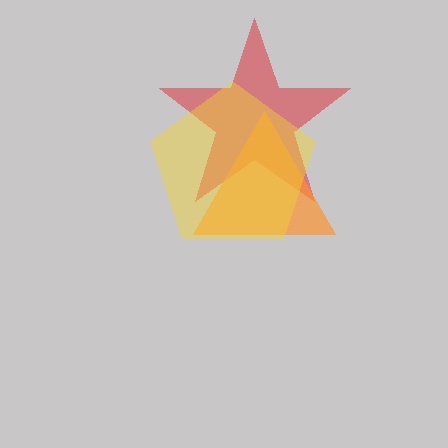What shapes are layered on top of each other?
The layered shapes are: a red star, an orange triangle, a yellow pentagon.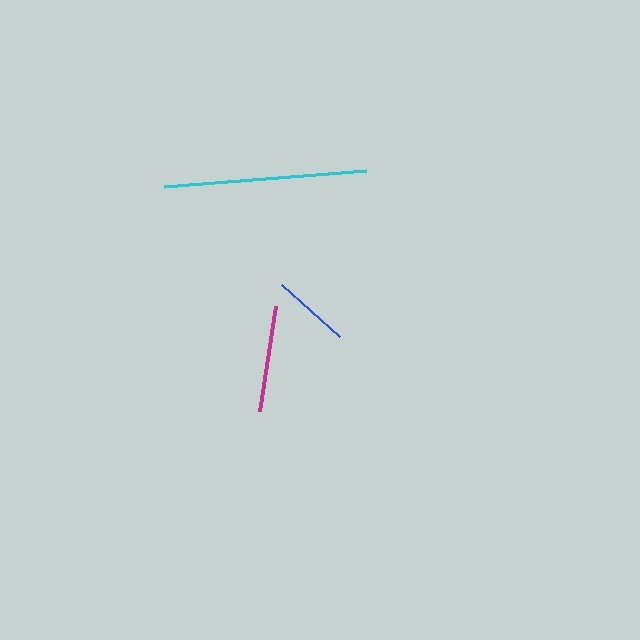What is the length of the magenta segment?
The magenta segment is approximately 106 pixels long.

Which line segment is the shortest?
The blue line is the shortest at approximately 78 pixels.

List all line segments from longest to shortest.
From longest to shortest: cyan, magenta, blue.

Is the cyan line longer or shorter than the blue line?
The cyan line is longer than the blue line.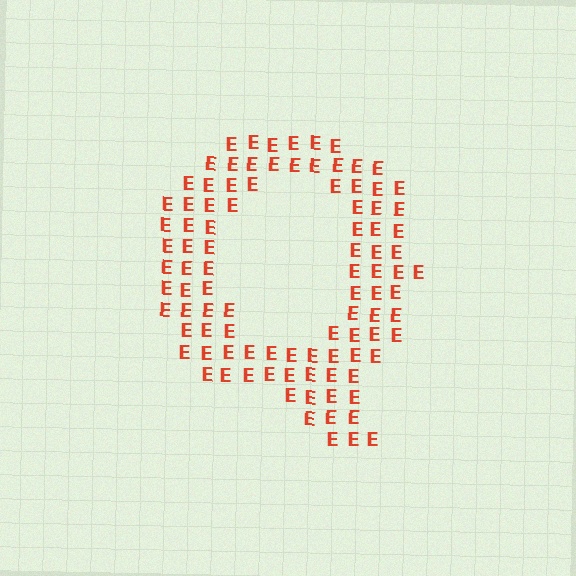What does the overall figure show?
The overall figure shows the letter Q.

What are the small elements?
The small elements are letter E's.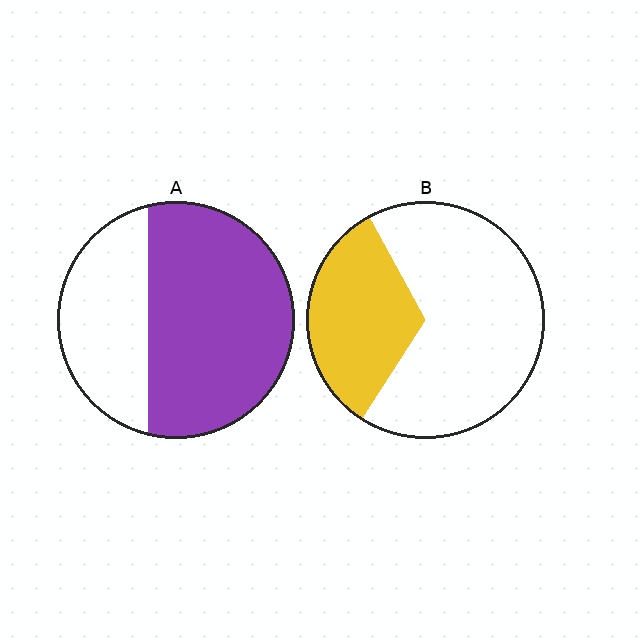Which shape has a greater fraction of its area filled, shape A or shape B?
Shape A.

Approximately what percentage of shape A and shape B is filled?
A is approximately 65% and B is approximately 35%.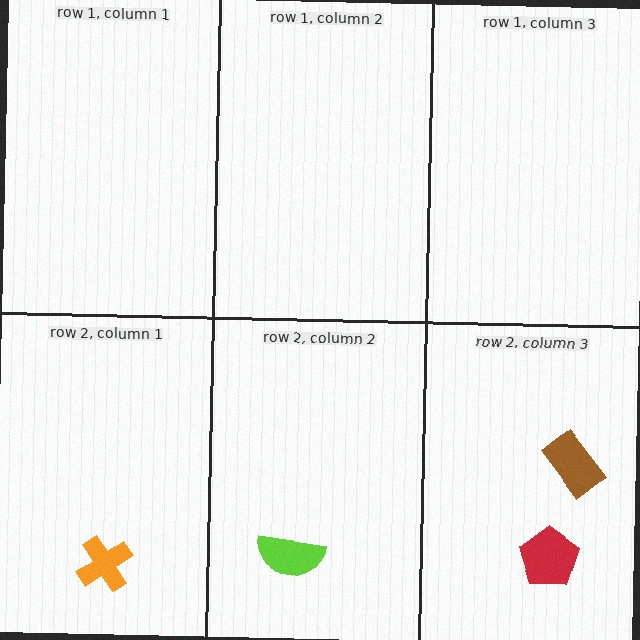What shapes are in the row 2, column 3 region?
The red pentagon, the brown rectangle.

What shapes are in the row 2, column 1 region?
The orange cross.